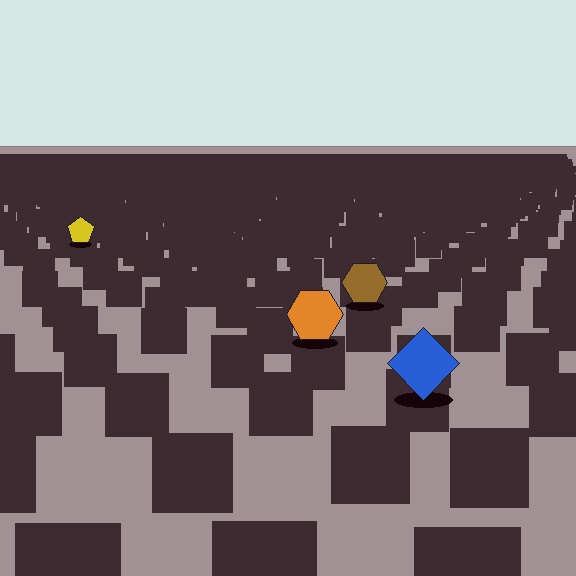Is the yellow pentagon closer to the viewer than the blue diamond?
No. The blue diamond is closer — you can tell from the texture gradient: the ground texture is coarser near it.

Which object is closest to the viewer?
The blue diamond is closest. The texture marks near it are larger and more spread out.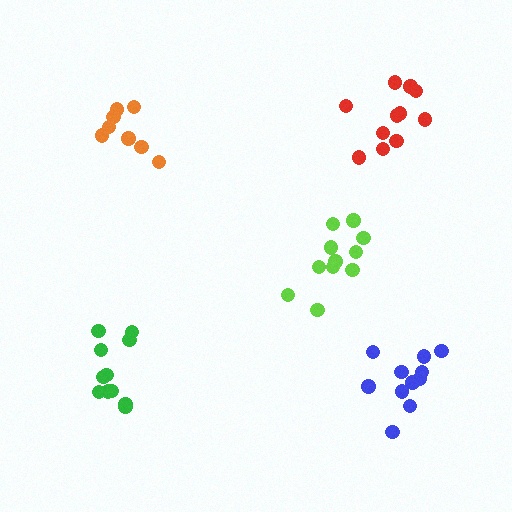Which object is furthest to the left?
The green cluster is leftmost.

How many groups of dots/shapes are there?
There are 5 groups.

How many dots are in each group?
Group 1: 11 dots, Group 2: 8 dots, Group 3: 11 dots, Group 4: 11 dots, Group 5: 11 dots (52 total).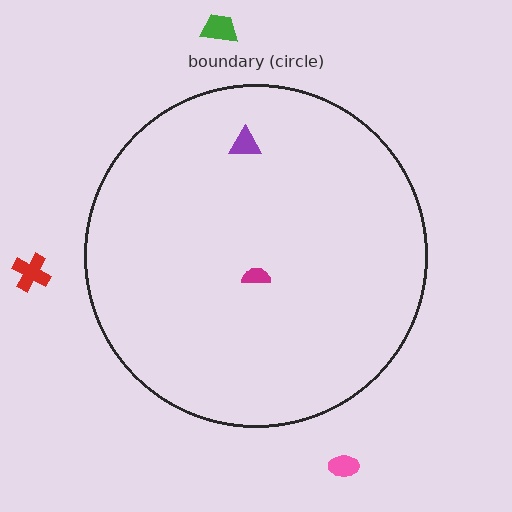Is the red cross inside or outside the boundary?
Outside.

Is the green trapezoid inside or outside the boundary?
Outside.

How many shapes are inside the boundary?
2 inside, 3 outside.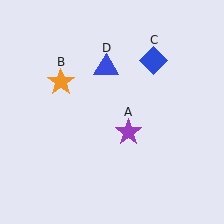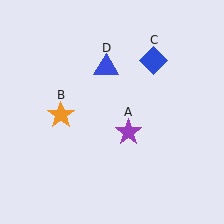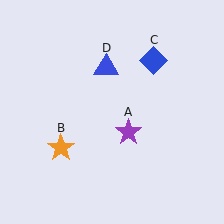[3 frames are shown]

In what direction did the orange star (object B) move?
The orange star (object B) moved down.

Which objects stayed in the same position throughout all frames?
Purple star (object A) and blue diamond (object C) and blue triangle (object D) remained stationary.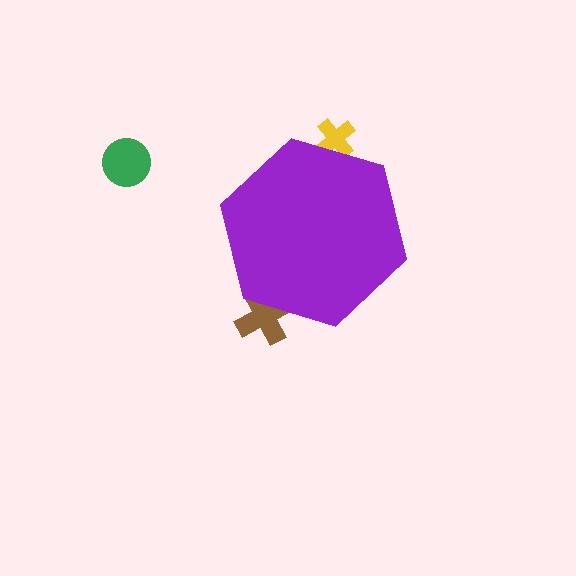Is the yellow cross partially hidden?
Yes, the yellow cross is partially hidden behind the purple hexagon.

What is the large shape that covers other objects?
A purple hexagon.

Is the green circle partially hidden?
No, the green circle is fully visible.